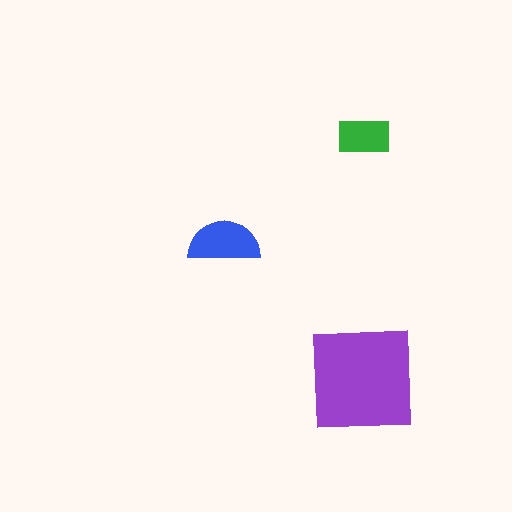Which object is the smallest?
The green rectangle.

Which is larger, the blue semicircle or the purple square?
The purple square.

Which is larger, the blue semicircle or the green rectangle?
The blue semicircle.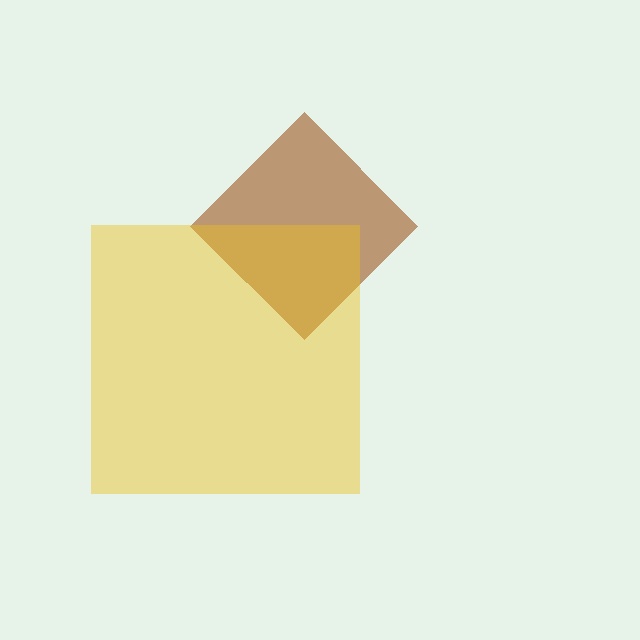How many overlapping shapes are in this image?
There are 2 overlapping shapes in the image.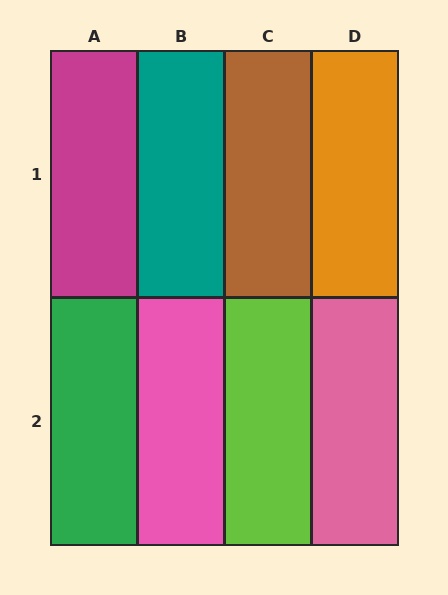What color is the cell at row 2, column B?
Pink.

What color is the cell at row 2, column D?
Pink.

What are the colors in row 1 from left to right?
Magenta, teal, brown, orange.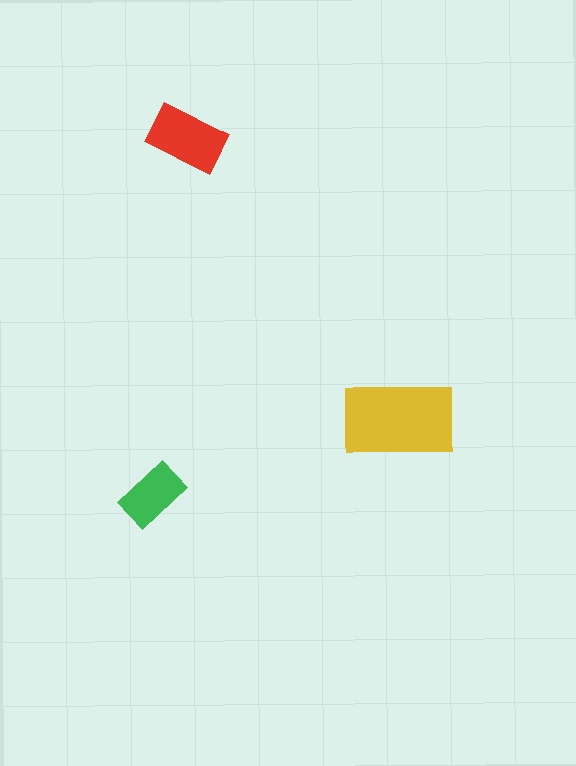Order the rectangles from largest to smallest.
the yellow one, the red one, the green one.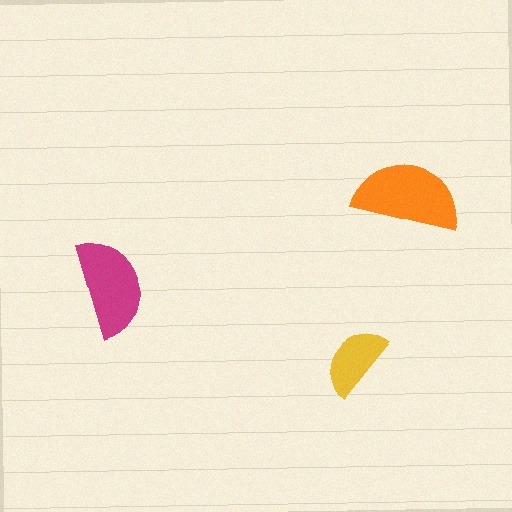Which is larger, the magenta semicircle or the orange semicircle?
The orange one.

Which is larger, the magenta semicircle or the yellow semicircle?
The magenta one.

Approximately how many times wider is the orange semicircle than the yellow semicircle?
About 1.5 times wider.